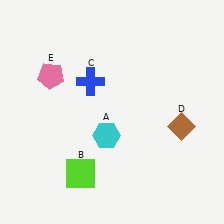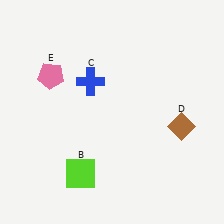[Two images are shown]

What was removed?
The cyan hexagon (A) was removed in Image 2.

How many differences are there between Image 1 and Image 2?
There is 1 difference between the two images.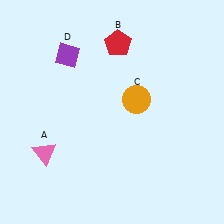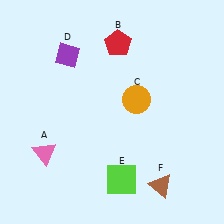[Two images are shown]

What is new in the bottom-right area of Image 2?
A brown triangle (F) was added in the bottom-right area of Image 2.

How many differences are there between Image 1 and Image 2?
There are 2 differences between the two images.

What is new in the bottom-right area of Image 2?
A lime square (E) was added in the bottom-right area of Image 2.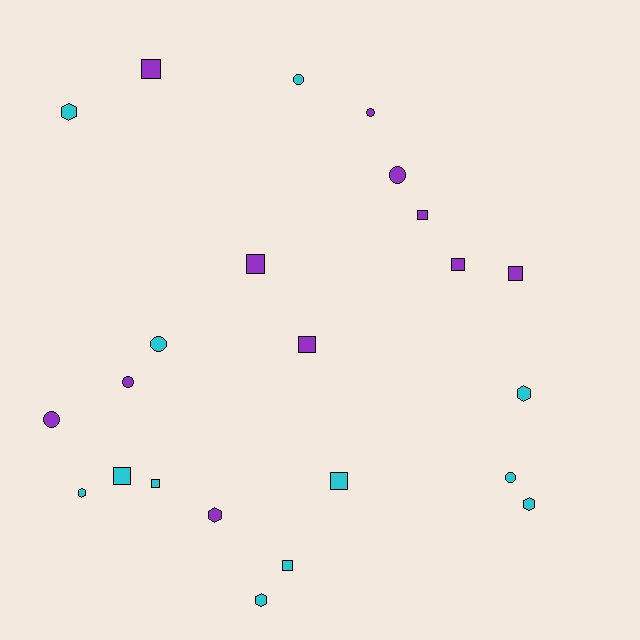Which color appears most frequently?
Cyan, with 12 objects.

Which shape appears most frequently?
Square, with 10 objects.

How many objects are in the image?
There are 23 objects.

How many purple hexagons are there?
There is 1 purple hexagon.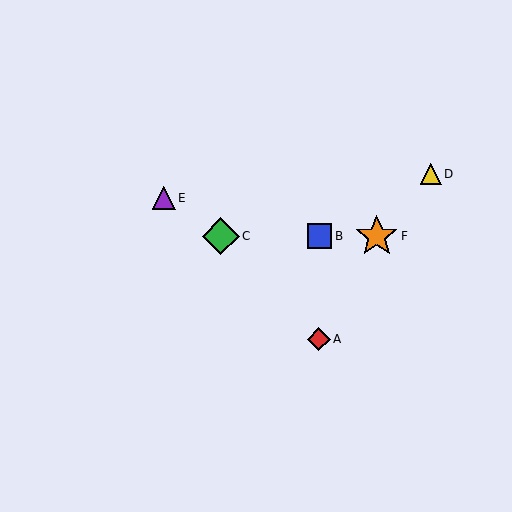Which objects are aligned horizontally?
Objects B, C, F are aligned horizontally.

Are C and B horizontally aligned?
Yes, both are at y≈236.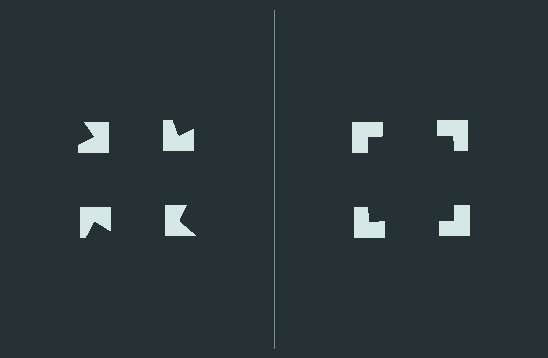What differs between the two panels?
The notched squares are positioned identically on both sides; only the wedge orientations differ. On the right they align to a square; on the left they are misaligned.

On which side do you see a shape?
An illusory square appears on the right side. On the left side the wedge cuts are rotated, so no coherent shape forms.